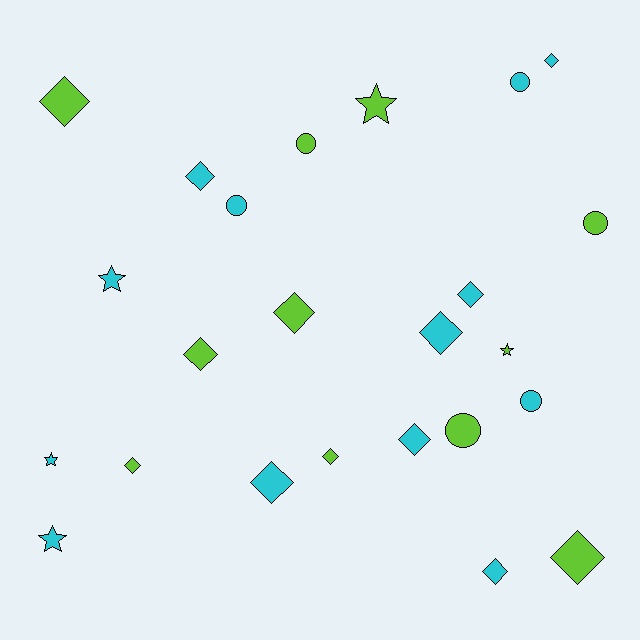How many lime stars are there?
There are 2 lime stars.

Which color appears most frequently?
Cyan, with 13 objects.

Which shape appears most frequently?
Diamond, with 13 objects.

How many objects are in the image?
There are 24 objects.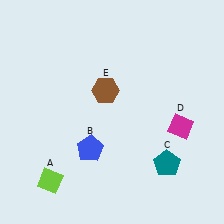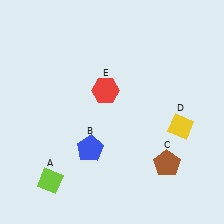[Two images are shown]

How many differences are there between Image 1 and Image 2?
There are 3 differences between the two images.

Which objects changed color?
C changed from teal to brown. D changed from magenta to yellow. E changed from brown to red.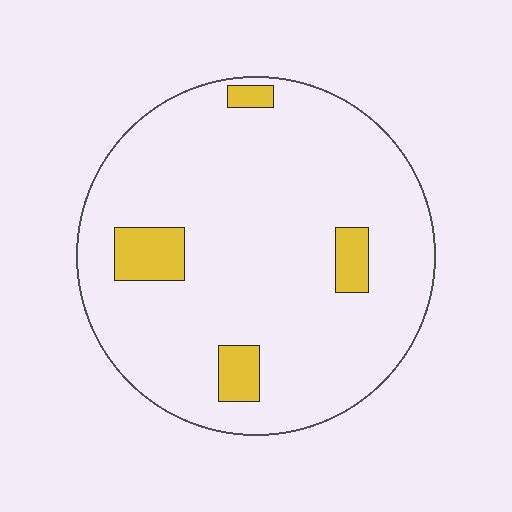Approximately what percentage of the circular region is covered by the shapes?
Approximately 10%.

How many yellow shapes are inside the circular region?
4.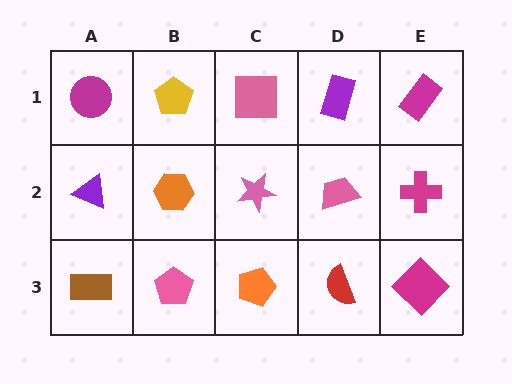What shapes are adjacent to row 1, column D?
A pink trapezoid (row 2, column D), a pink square (row 1, column C), a magenta rectangle (row 1, column E).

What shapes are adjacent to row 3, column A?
A purple triangle (row 2, column A), a pink pentagon (row 3, column B).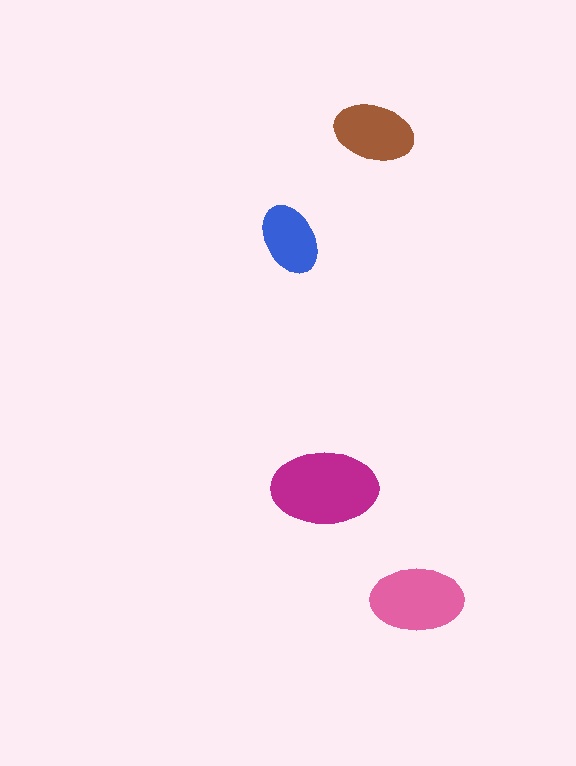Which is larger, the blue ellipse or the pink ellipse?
The pink one.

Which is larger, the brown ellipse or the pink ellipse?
The pink one.